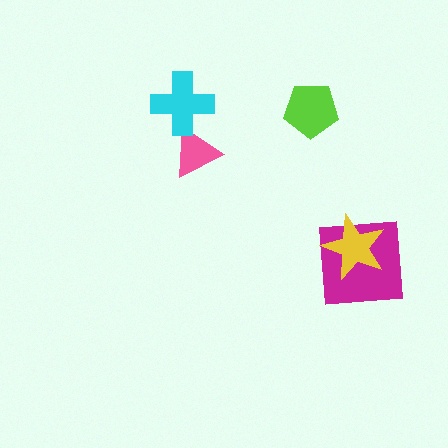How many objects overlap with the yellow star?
1 object overlaps with the yellow star.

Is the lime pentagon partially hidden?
No, no other shape covers it.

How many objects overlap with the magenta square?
1 object overlaps with the magenta square.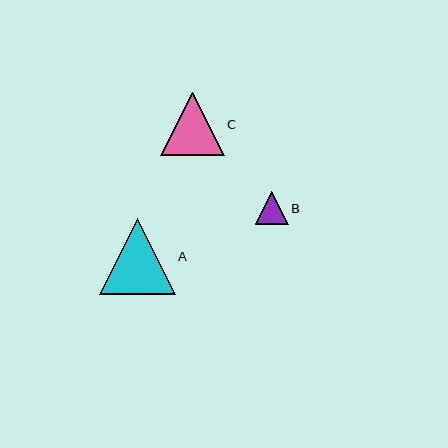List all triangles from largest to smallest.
From largest to smallest: A, C, B.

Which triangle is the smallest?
Triangle B is the smallest with a size of approximately 33 pixels.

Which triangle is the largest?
Triangle A is the largest with a size of approximately 76 pixels.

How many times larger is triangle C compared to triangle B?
Triangle C is approximately 1.9 times the size of triangle B.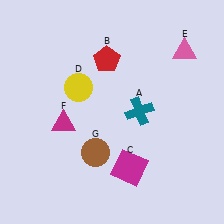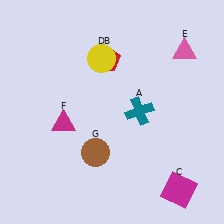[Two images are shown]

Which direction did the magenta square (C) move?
The magenta square (C) moved right.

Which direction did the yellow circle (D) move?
The yellow circle (D) moved up.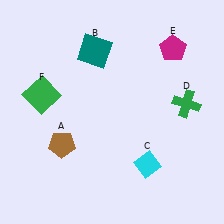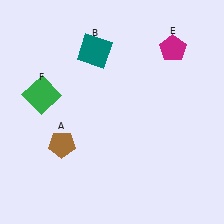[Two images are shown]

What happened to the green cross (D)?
The green cross (D) was removed in Image 2. It was in the top-right area of Image 1.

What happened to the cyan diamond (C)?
The cyan diamond (C) was removed in Image 2. It was in the bottom-right area of Image 1.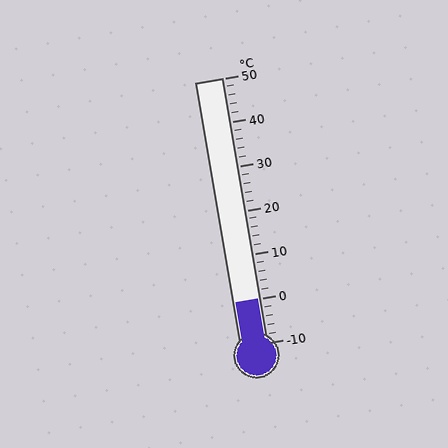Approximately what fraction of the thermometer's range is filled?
The thermometer is filled to approximately 15% of its range.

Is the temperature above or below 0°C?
The temperature is at 0°C.